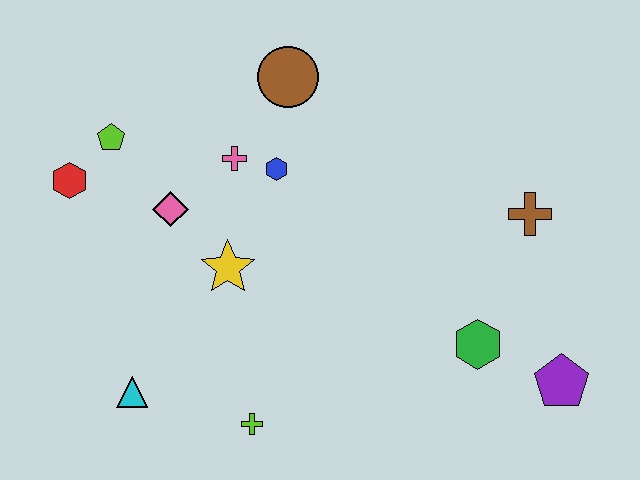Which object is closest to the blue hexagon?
The pink cross is closest to the blue hexagon.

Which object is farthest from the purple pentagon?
The red hexagon is farthest from the purple pentagon.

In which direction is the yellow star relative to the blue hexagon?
The yellow star is below the blue hexagon.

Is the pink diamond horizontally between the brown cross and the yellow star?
No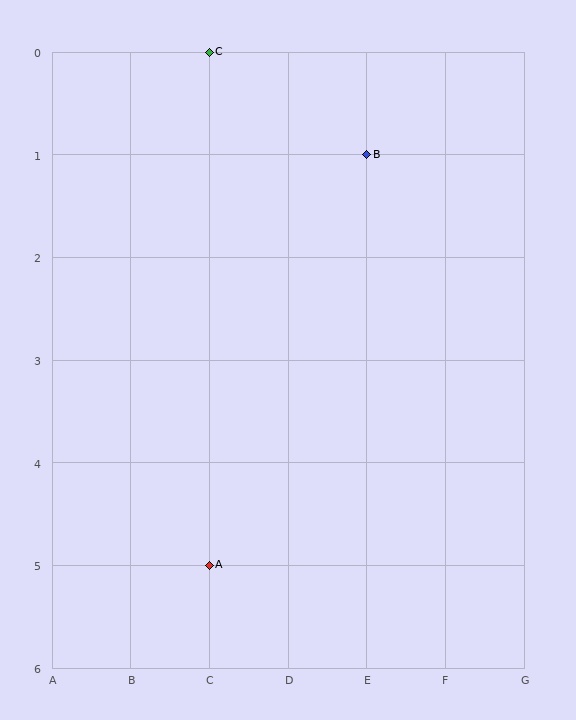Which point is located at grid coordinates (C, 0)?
Point C is at (C, 0).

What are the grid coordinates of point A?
Point A is at grid coordinates (C, 5).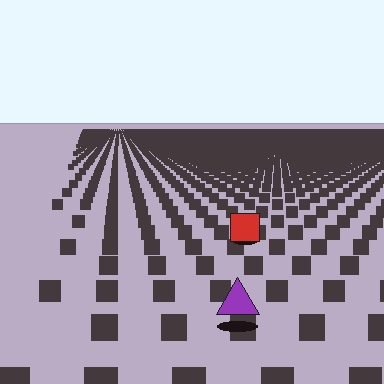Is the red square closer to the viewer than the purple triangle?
No. The purple triangle is closer — you can tell from the texture gradient: the ground texture is coarser near it.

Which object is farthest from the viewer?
The red square is farthest from the viewer. It appears smaller and the ground texture around it is denser.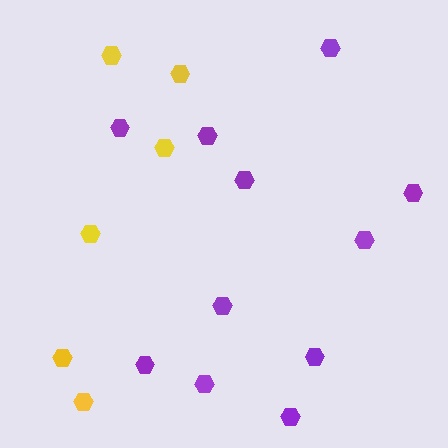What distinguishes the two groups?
There are 2 groups: one group of yellow hexagons (6) and one group of purple hexagons (11).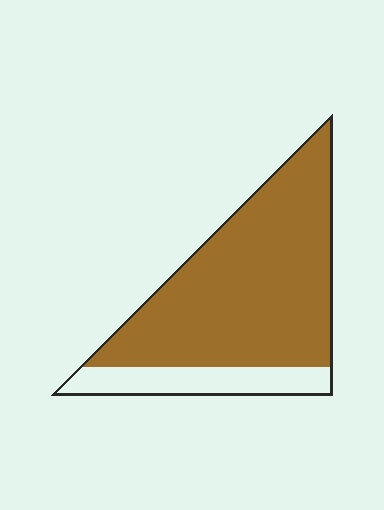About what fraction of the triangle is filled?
About four fifths (4/5).